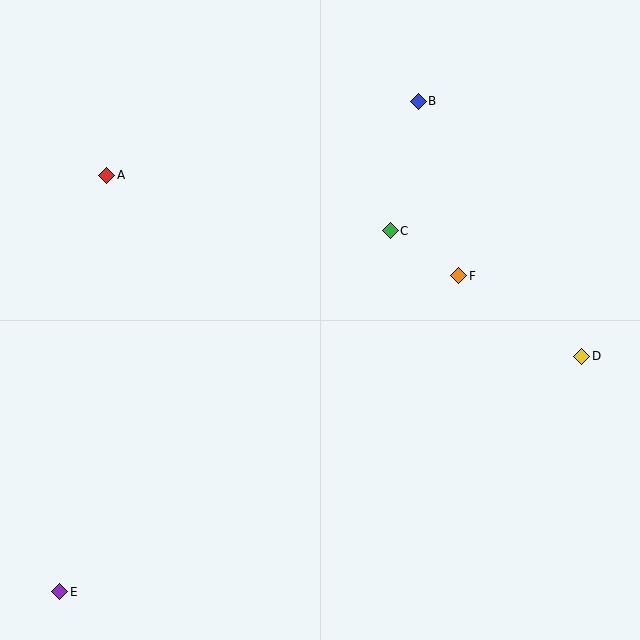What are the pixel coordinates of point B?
Point B is at (418, 101).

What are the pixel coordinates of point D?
Point D is at (582, 356).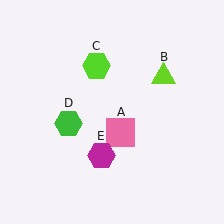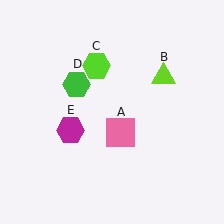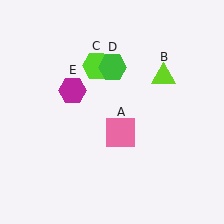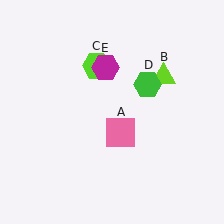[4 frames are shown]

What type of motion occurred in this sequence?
The green hexagon (object D), magenta hexagon (object E) rotated clockwise around the center of the scene.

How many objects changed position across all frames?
2 objects changed position: green hexagon (object D), magenta hexagon (object E).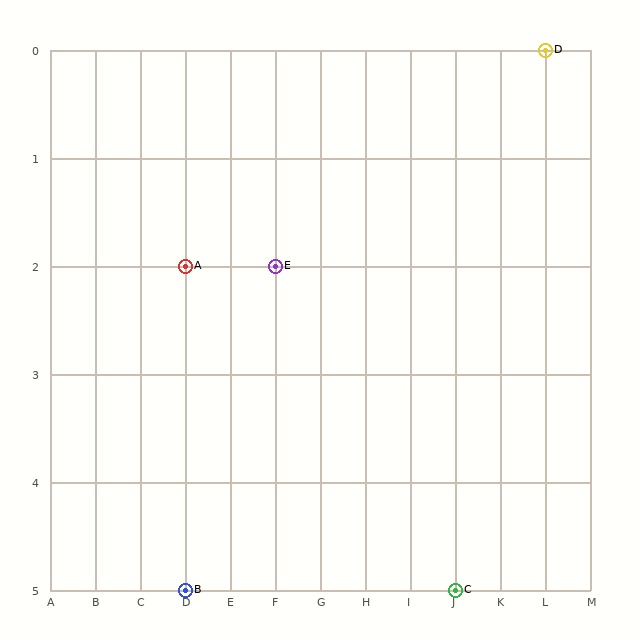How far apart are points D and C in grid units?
Points D and C are 2 columns and 5 rows apart (about 5.4 grid units diagonally).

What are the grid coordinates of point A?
Point A is at grid coordinates (D, 2).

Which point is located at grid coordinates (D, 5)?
Point B is at (D, 5).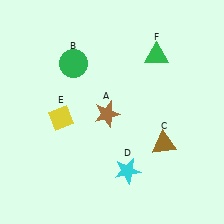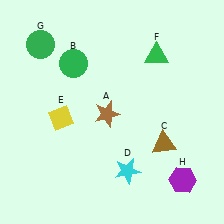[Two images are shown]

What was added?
A green circle (G), a purple hexagon (H) were added in Image 2.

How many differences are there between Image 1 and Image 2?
There are 2 differences between the two images.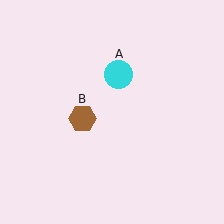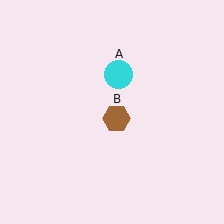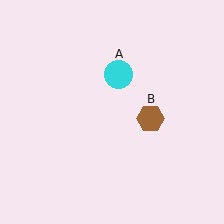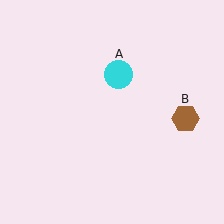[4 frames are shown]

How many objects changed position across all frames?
1 object changed position: brown hexagon (object B).